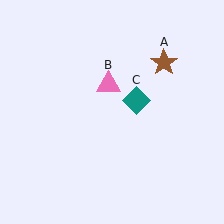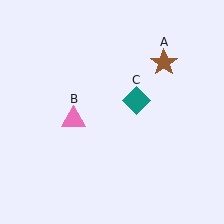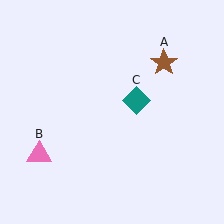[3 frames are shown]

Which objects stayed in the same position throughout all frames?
Brown star (object A) and teal diamond (object C) remained stationary.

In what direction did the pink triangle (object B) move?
The pink triangle (object B) moved down and to the left.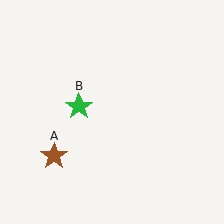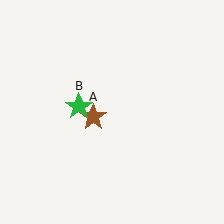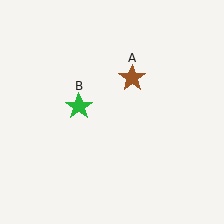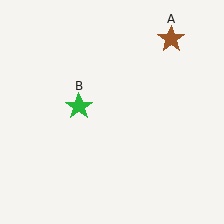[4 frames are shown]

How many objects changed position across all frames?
1 object changed position: brown star (object A).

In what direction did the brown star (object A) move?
The brown star (object A) moved up and to the right.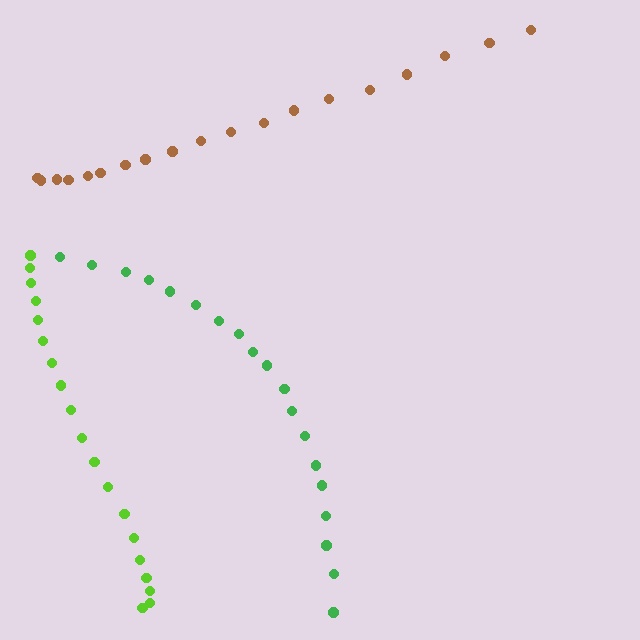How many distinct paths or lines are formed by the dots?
There are 3 distinct paths.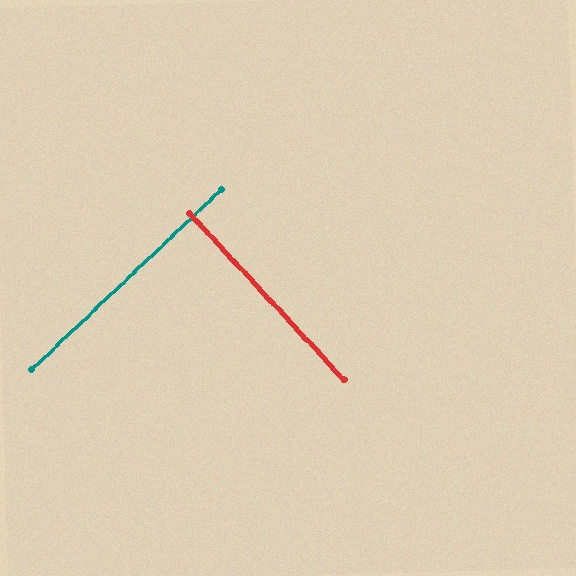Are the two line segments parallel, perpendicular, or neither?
Perpendicular — they meet at approximately 89°.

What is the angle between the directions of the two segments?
Approximately 89 degrees.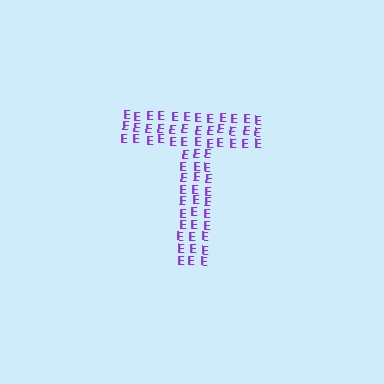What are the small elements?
The small elements are letter E's.